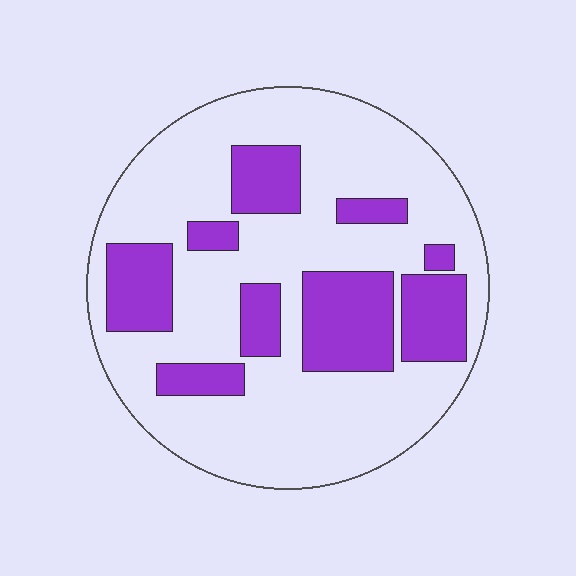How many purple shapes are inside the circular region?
9.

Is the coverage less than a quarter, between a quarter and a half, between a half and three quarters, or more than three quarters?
Between a quarter and a half.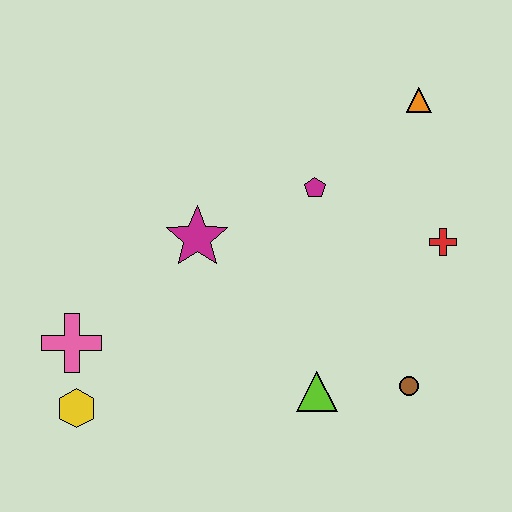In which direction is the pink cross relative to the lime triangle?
The pink cross is to the left of the lime triangle.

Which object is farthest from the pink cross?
The orange triangle is farthest from the pink cross.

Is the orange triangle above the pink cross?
Yes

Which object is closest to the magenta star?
The magenta pentagon is closest to the magenta star.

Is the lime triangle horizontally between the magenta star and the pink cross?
No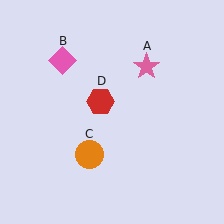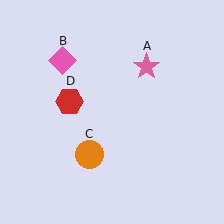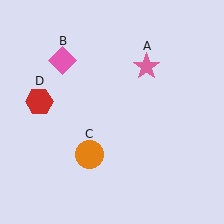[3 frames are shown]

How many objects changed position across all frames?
1 object changed position: red hexagon (object D).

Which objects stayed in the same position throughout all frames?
Pink star (object A) and pink diamond (object B) and orange circle (object C) remained stationary.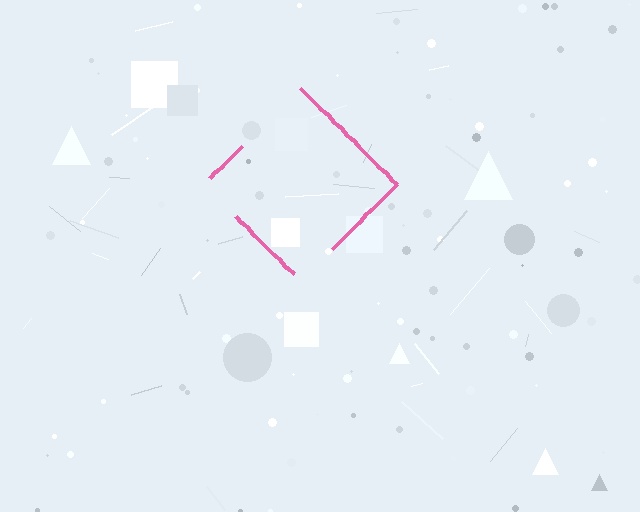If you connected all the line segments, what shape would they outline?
They would outline a diamond.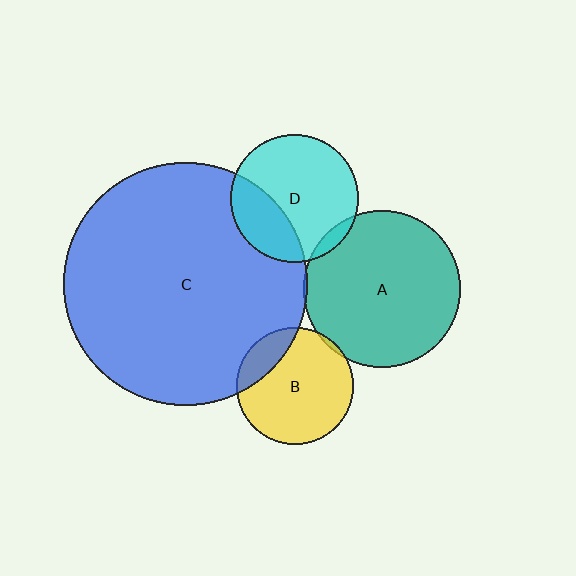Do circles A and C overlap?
Yes.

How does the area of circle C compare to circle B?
Approximately 4.4 times.